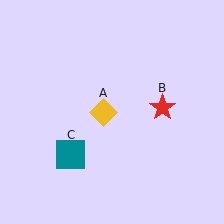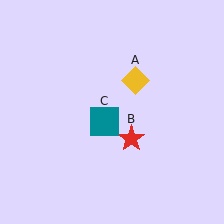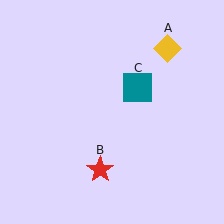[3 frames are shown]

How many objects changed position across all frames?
3 objects changed position: yellow diamond (object A), red star (object B), teal square (object C).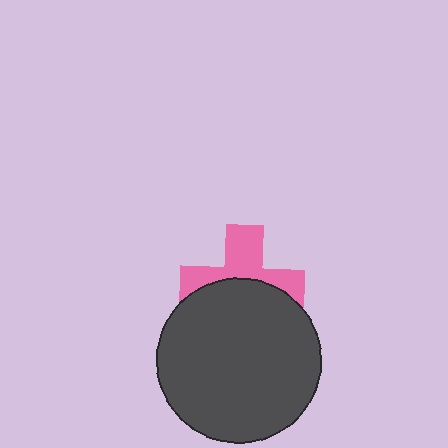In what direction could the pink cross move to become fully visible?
The pink cross could move up. That would shift it out from behind the dark gray circle entirely.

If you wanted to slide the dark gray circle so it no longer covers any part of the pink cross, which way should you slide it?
Slide it down — that is the most direct way to separate the two shapes.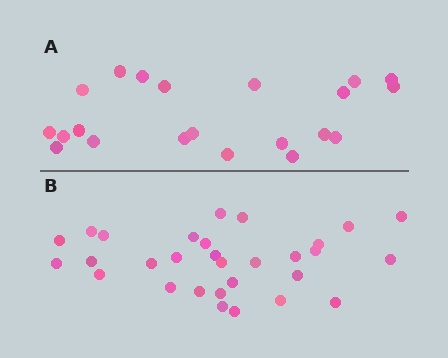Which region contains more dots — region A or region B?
Region B (the bottom region) has more dots.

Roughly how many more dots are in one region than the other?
Region B has roughly 8 or so more dots than region A.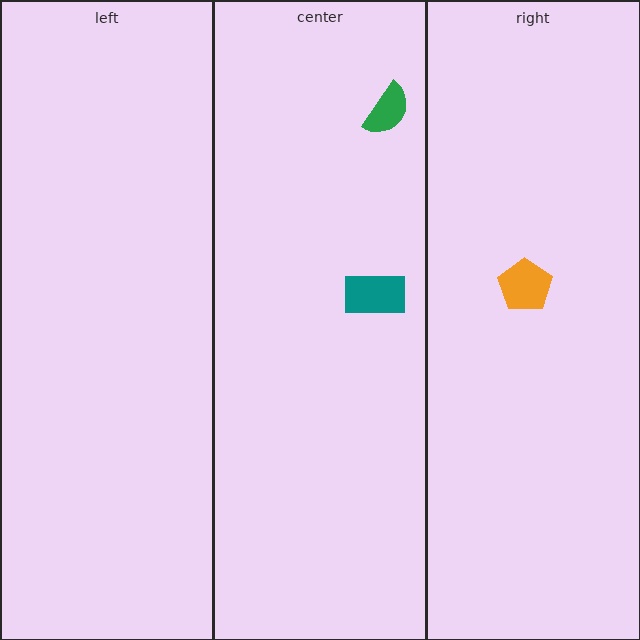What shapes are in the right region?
The orange pentagon.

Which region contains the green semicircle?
The center region.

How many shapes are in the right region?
1.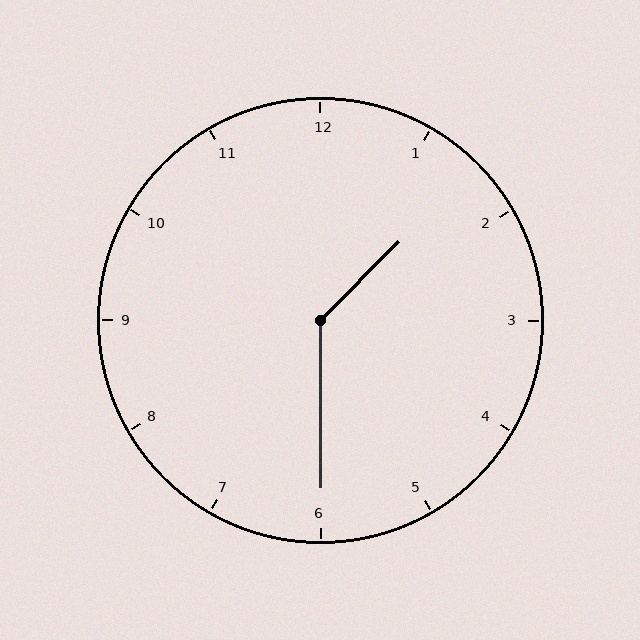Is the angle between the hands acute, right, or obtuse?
It is obtuse.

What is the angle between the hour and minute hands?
Approximately 135 degrees.